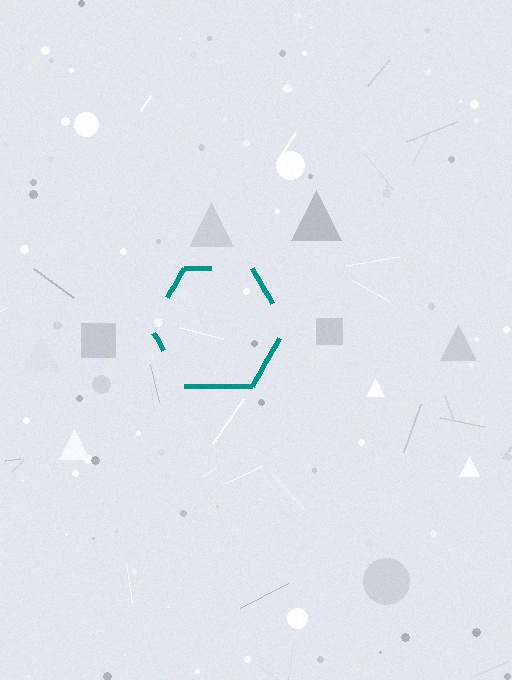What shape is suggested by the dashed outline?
The dashed outline suggests a hexagon.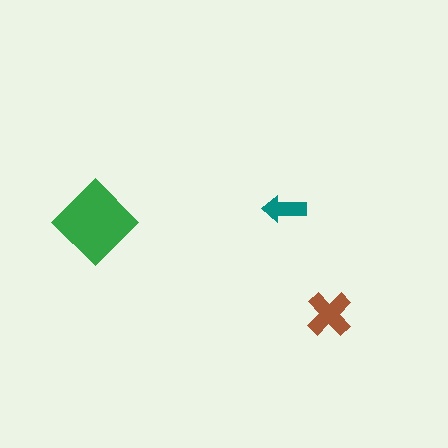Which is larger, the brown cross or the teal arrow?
The brown cross.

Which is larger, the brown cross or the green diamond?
The green diamond.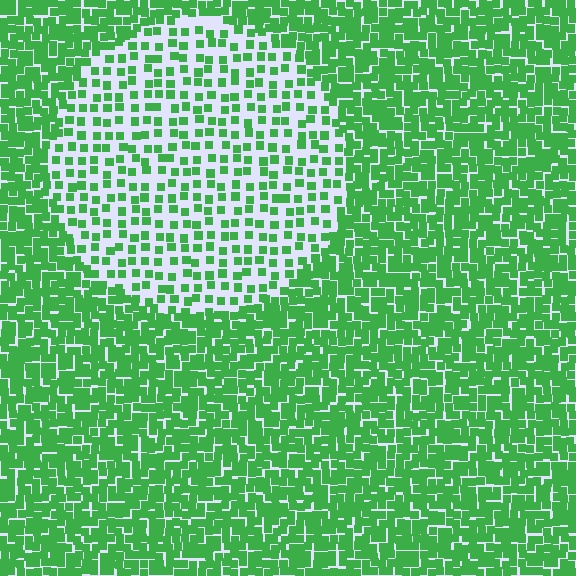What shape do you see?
I see a circle.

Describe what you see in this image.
The image contains small green elements arranged at two different densities. A circle-shaped region is visible where the elements are less densely packed than the surrounding area.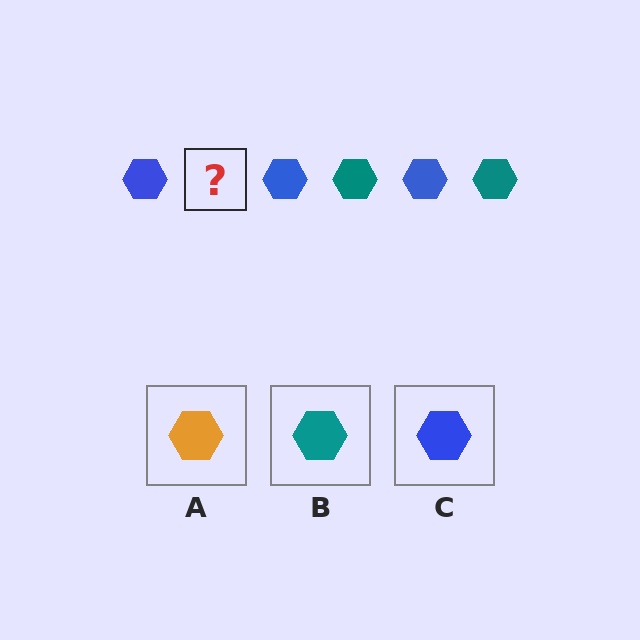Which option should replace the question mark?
Option B.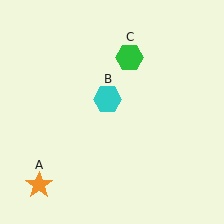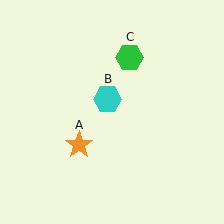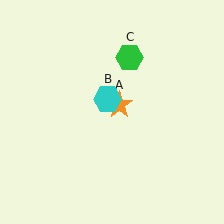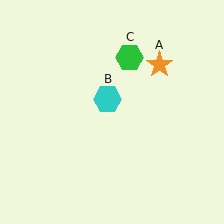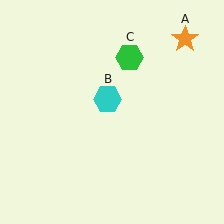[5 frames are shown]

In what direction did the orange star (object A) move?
The orange star (object A) moved up and to the right.